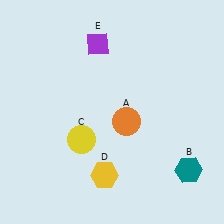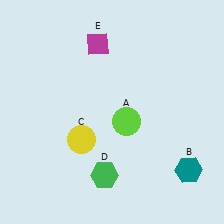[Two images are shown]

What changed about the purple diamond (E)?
In Image 1, E is purple. In Image 2, it changed to magenta.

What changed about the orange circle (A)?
In Image 1, A is orange. In Image 2, it changed to lime.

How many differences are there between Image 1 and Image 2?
There are 3 differences between the two images.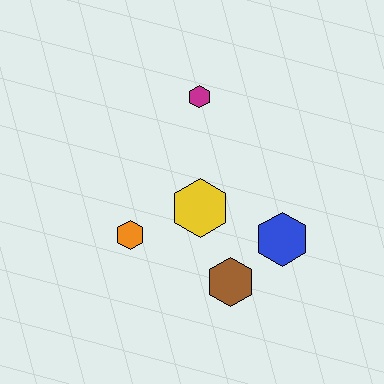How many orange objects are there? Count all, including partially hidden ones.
There is 1 orange object.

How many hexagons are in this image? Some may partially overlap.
There are 5 hexagons.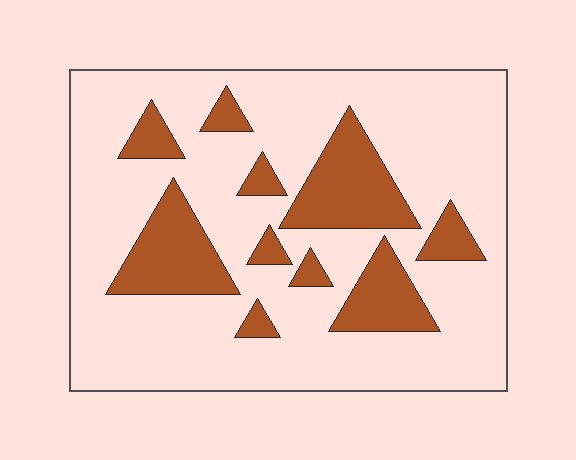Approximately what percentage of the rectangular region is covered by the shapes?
Approximately 25%.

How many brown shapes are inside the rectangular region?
10.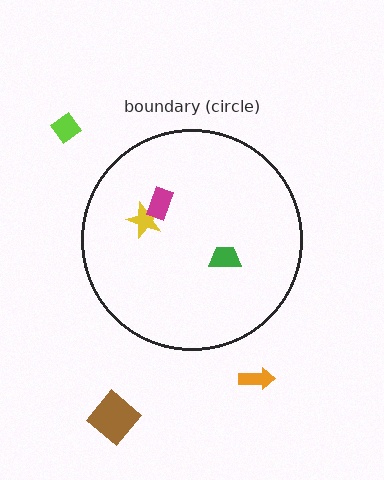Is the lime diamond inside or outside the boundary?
Outside.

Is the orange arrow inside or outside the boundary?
Outside.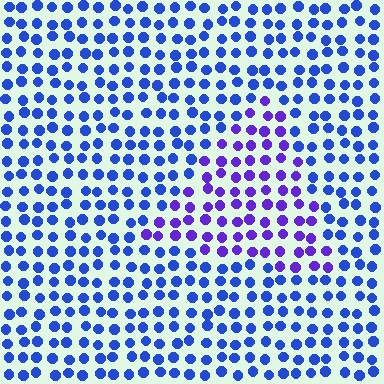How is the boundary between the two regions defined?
The boundary is defined purely by a slight shift in hue (about 35 degrees). Spacing, size, and orientation are identical on both sides.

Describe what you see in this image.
The image is filled with small blue elements in a uniform arrangement. A triangle-shaped region is visible where the elements are tinted to a slightly different hue, forming a subtle color boundary.